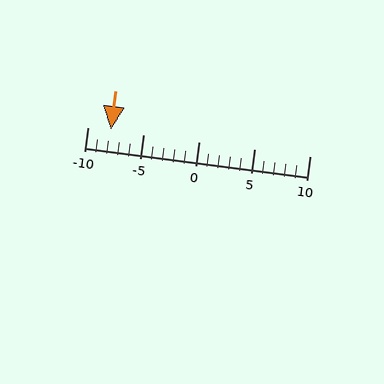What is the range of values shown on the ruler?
The ruler shows values from -10 to 10.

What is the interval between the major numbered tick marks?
The major tick marks are spaced 5 units apart.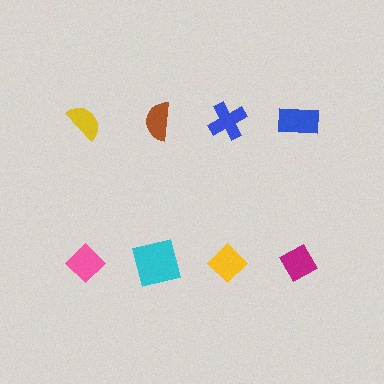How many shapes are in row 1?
4 shapes.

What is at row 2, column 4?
A magenta diamond.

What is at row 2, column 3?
A yellow diamond.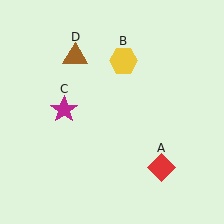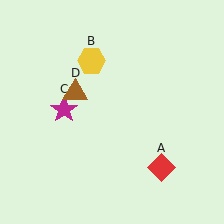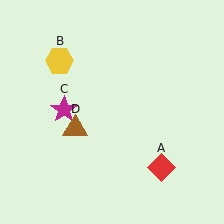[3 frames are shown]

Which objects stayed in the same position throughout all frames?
Red diamond (object A) and magenta star (object C) remained stationary.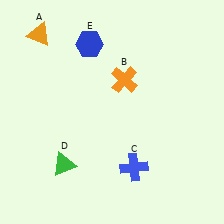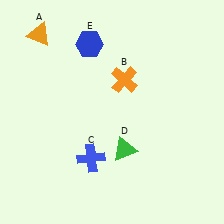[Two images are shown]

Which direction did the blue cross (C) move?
The blue cross (C) moved left.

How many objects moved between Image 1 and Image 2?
2 objects moved between the two images.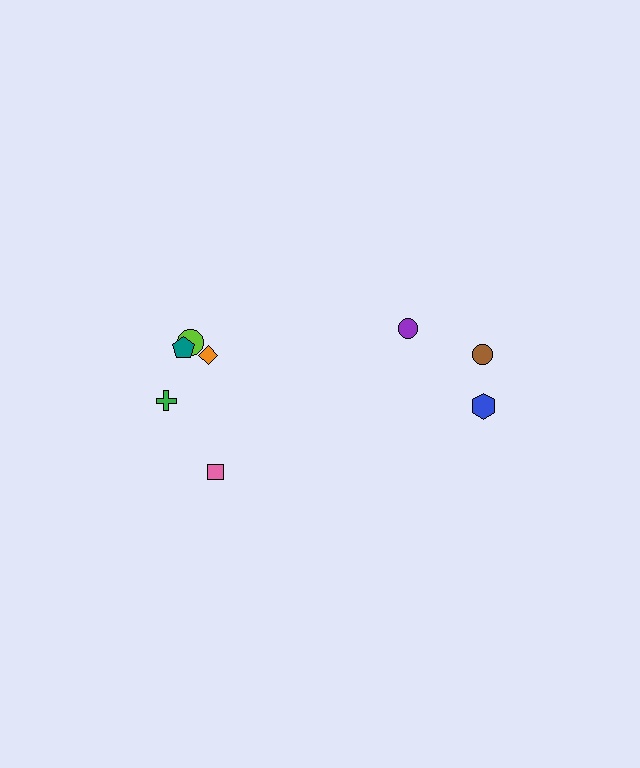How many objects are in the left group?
There are 5 objects.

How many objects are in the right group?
There are 3 objects.